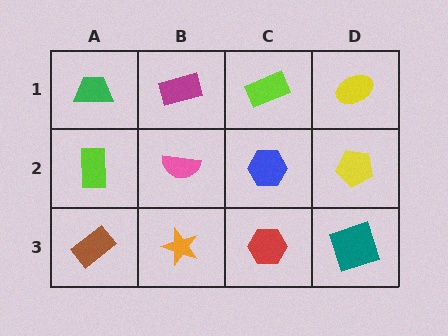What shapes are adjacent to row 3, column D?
A yellow pentagon (row 2, column D), a red hexagon (row 3, column C).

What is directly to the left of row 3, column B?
A brown rectangle.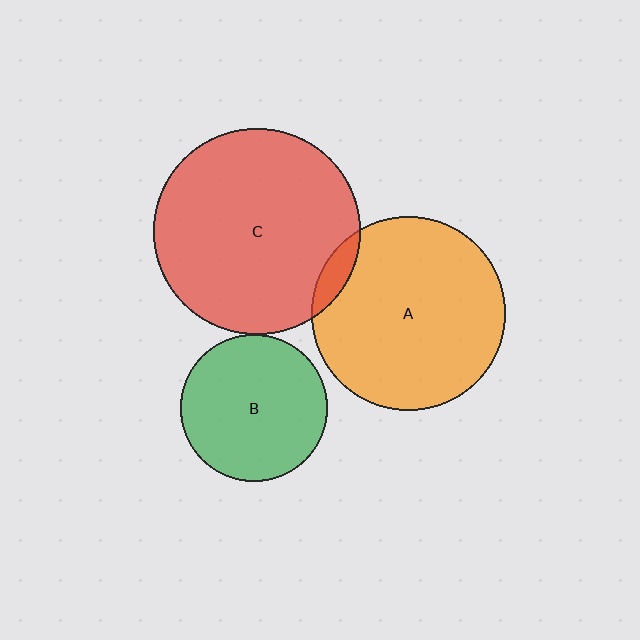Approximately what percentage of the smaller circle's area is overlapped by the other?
Approximately 5%.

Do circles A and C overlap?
Yes.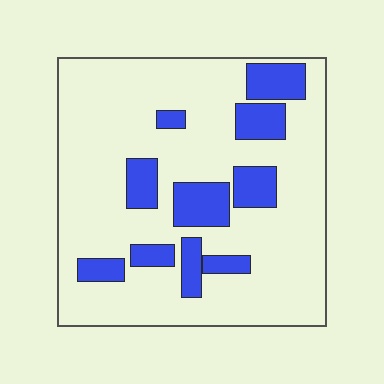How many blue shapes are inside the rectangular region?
10.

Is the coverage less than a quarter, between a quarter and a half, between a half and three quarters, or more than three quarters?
Less than a quarter.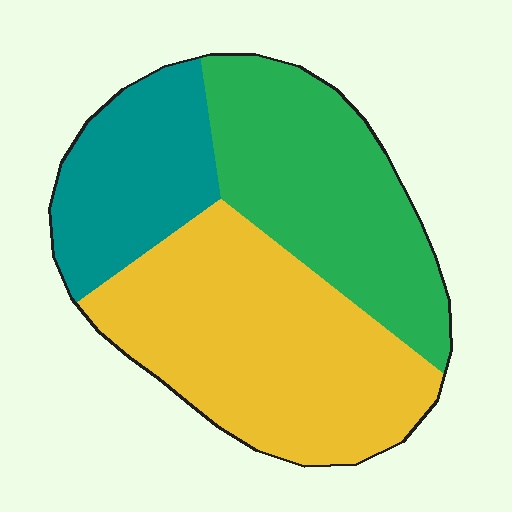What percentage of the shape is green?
Green covers about 35% of the shape.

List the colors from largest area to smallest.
From largest to smallest: yellow, green, teal.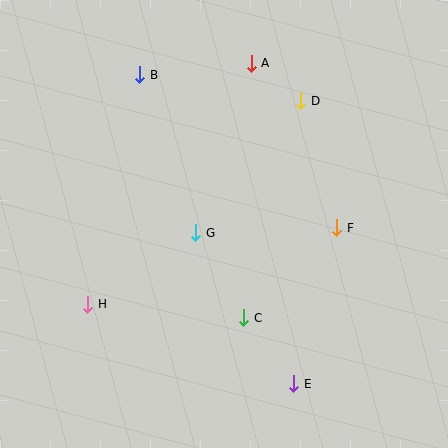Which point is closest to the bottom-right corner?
Point E is closest to the bottom-right corner.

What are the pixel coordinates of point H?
Point H is at (88, 304).